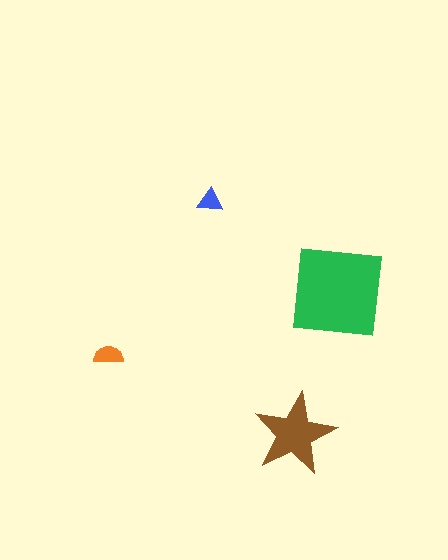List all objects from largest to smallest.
The green square, the brown star, the orange semicircle, the blue triangle.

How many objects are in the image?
There are 4 objects in the image.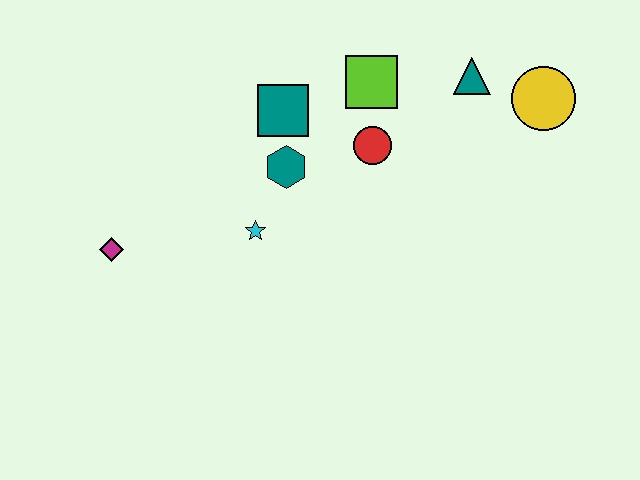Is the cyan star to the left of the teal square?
Yes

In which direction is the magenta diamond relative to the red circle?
The magenta diamond is to the left of the red circle.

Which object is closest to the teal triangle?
The yellow circle is closest to the teal triangle.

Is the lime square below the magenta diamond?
No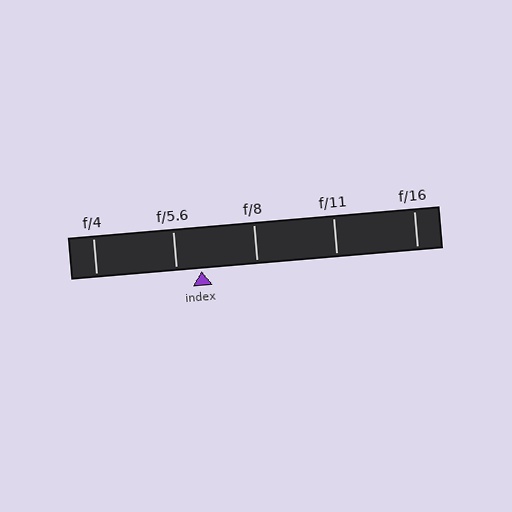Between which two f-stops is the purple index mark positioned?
The index mark is between f/5.6 and f/8.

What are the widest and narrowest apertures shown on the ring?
The widest aperture shown is f/4 and the narrowest is f/16.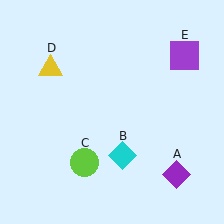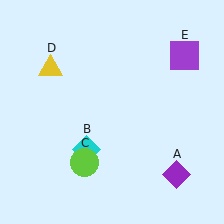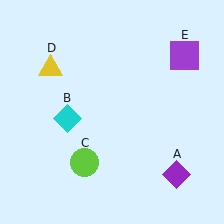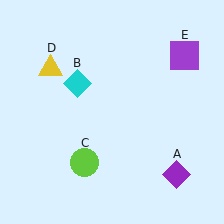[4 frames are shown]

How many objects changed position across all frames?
1 object changed position: cyan diamond (object B).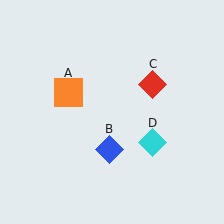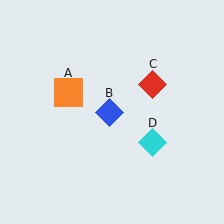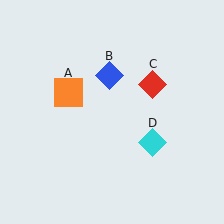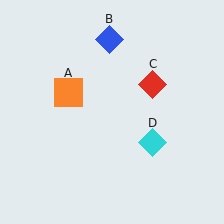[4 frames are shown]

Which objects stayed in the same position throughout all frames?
Orange square (object A) and red diamond (object C) and cyan diamond (object D) remained stationary.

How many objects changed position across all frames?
1 object changed position: blue diamond (object B).